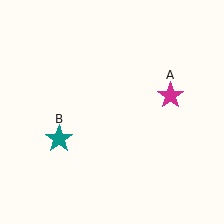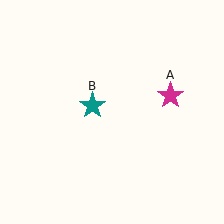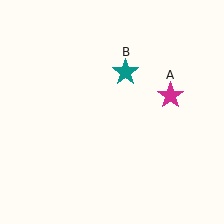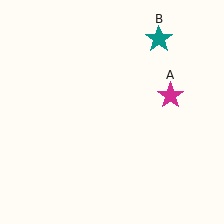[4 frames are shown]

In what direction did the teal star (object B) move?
The teal star (object B) moved up and to the right.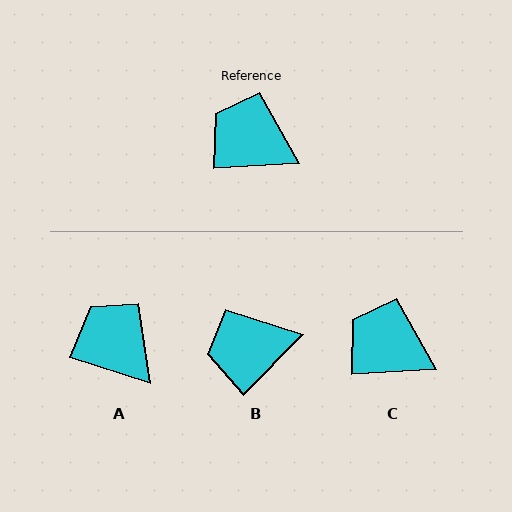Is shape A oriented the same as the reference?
No, it is off by about 21 degrees.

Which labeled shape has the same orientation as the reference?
C.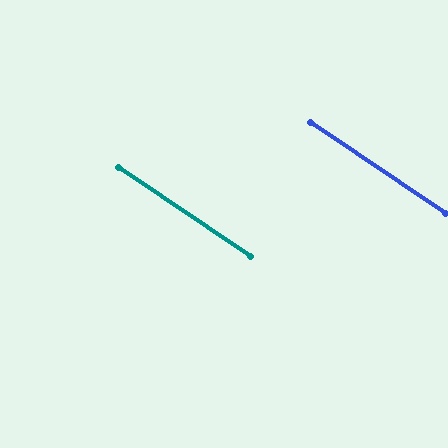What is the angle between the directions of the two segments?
Approximately 0 degrees.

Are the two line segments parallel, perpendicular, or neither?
Parallel — their directions differ by only 0.1°.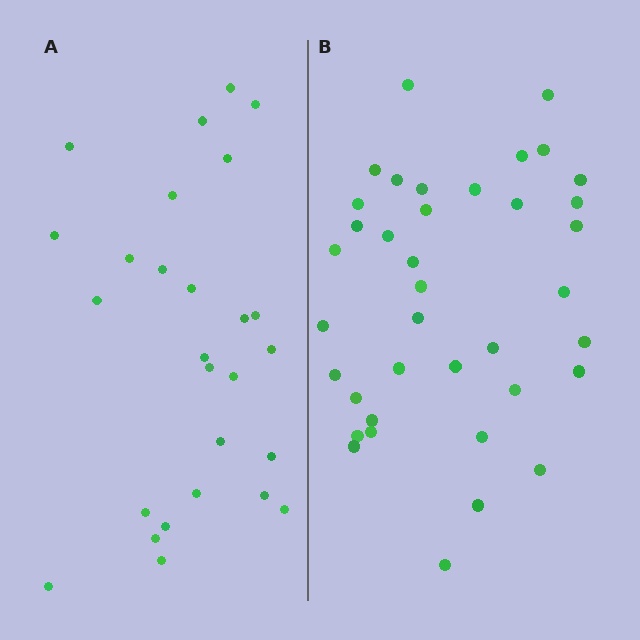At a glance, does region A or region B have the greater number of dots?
Region B (the right region) has more dots.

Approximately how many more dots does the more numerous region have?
Region B has roughly 12 or so more dots than region A.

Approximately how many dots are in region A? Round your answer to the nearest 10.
About 30 dots. (The exact count is 27, which rounds to 30.)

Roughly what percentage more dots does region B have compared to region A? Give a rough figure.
About 40% more.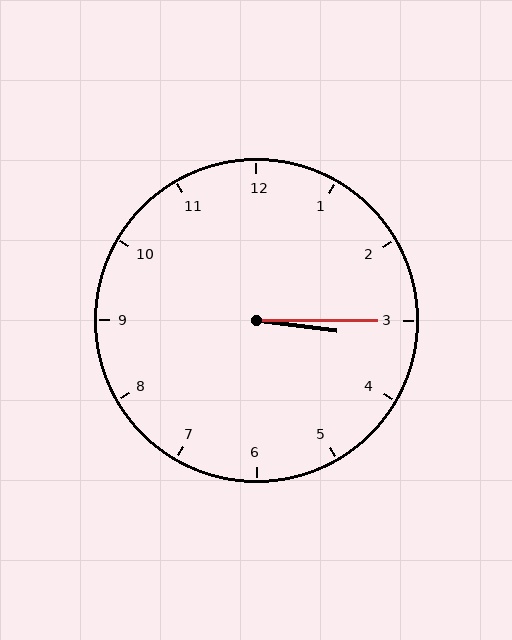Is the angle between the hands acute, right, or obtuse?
It is acute.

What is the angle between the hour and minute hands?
Approximately 8 degrees.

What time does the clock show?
3:15.